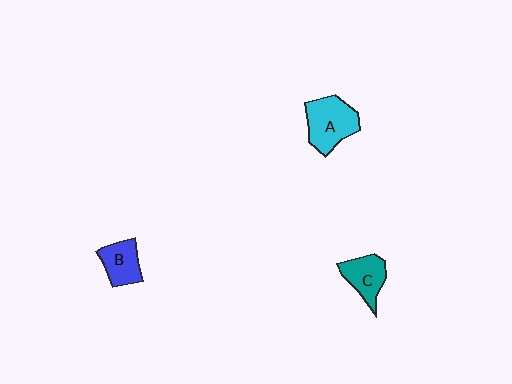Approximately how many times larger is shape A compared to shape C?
Approximately 1.4 times.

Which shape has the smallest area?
Shape B (blue).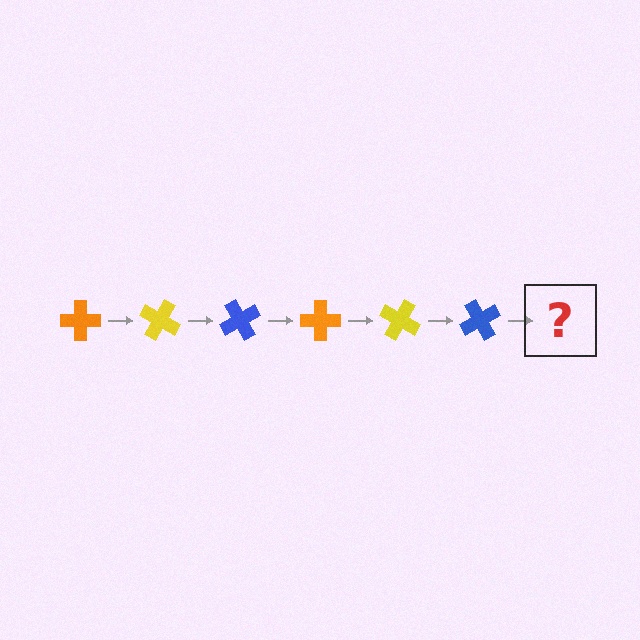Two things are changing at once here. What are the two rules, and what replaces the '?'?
The two rules are that it rotates 30 degrees each step and the color cycles through orange, yellow, and blue. The '?' should be an orange cross, rotated 180 degrees from the start.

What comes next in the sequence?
The next element should be an orange cross, rotated 180 degrees from the start.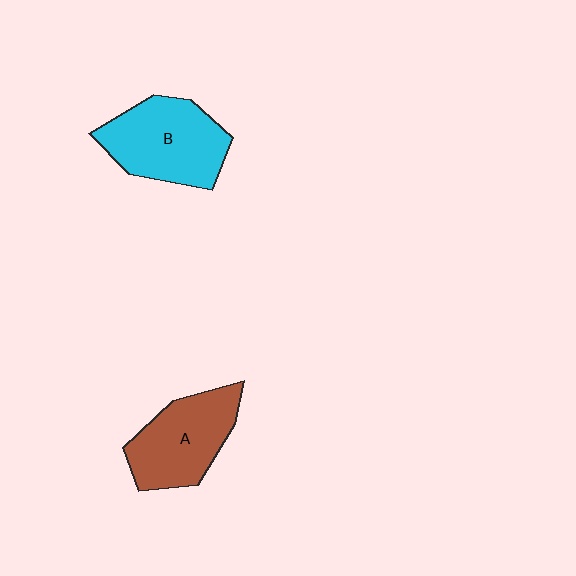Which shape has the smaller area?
Shape A (brown).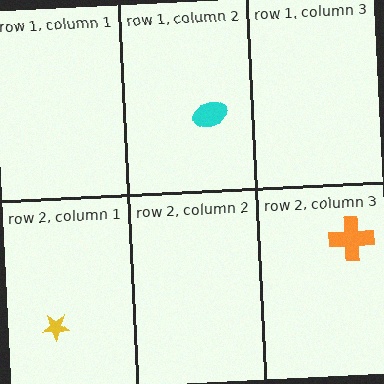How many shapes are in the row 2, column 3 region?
1.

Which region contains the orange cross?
The row 2, column 3 region.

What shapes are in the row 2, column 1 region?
The yellow star.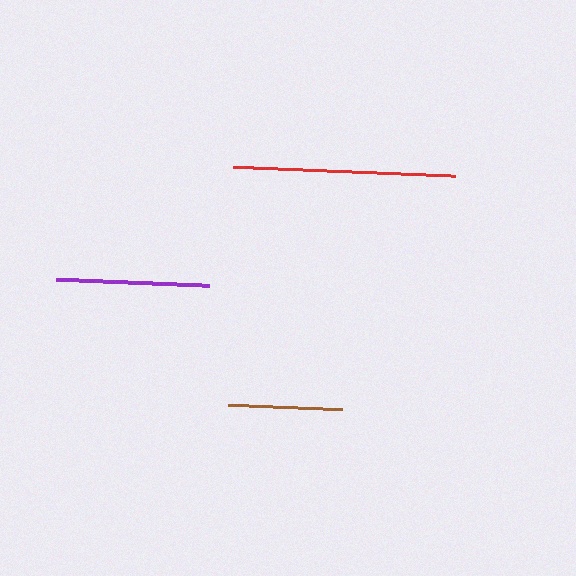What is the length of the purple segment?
The purple segment is approximately 153 pixels long.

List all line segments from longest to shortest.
From longest to shortest: red, purple, brown.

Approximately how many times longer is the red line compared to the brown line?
The red line is approximately 1.9 times the length of the brown line.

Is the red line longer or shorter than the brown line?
The red line is longer than the brown line.